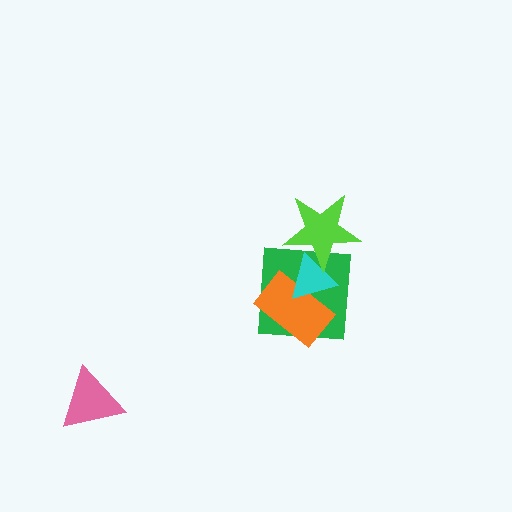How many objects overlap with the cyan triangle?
3 objects overlap with the cyan triangle.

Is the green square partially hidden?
Yes, it is partially covered by another shape.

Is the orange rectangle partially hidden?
Yes, it is partially covered by another shape.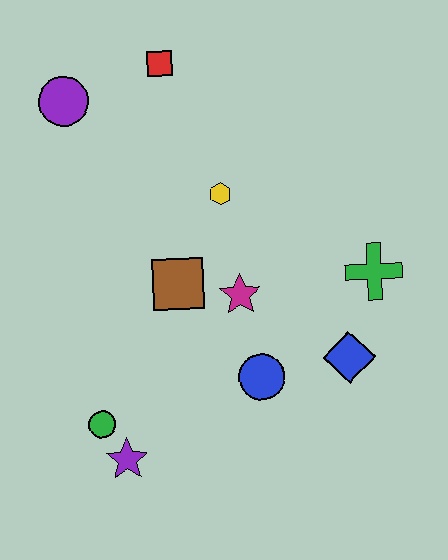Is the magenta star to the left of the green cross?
Yes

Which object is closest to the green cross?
The blue diamond is closest to the green cross.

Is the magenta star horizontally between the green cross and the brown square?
Yes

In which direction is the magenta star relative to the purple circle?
The magenta star is below the purple circle.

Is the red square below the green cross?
No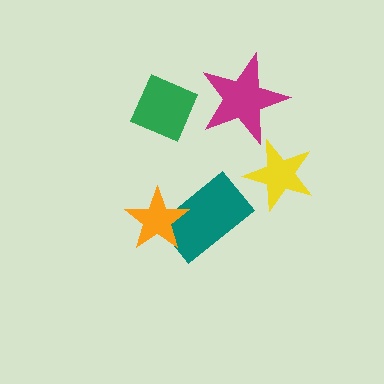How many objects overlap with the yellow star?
0 objects overlap with the yellow star.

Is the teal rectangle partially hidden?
Yes, it is partially covered by another shape.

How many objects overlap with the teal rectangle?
1 object overlaps with the teal rectangle.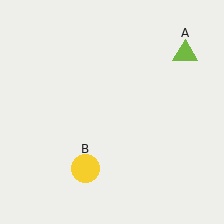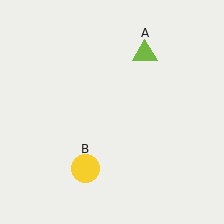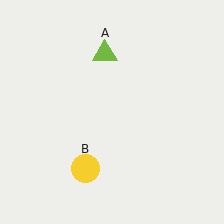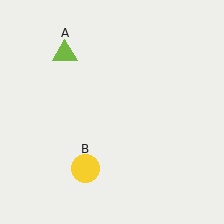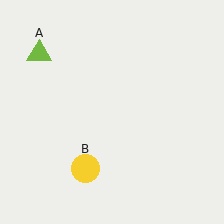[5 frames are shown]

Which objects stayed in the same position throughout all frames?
Yellow circle (object B) remained stationary.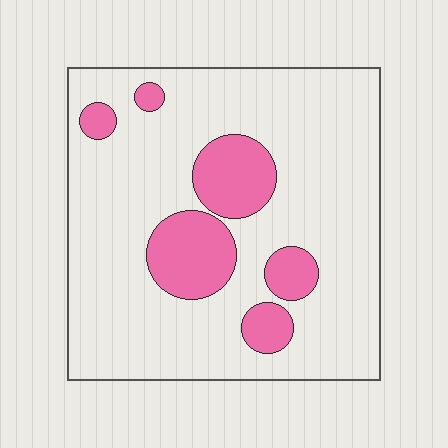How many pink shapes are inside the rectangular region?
6.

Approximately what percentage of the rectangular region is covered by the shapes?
Approximately 20%.